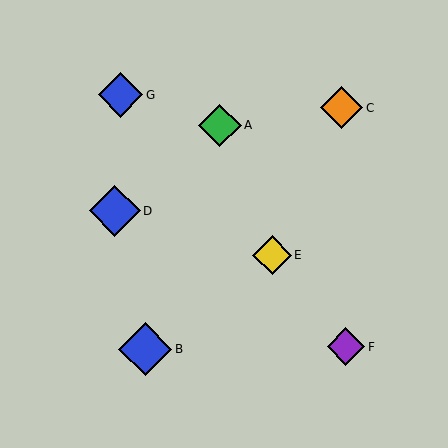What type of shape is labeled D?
Shape D is a blue diamond.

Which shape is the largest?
The blue diamond (labeled B) is the largest.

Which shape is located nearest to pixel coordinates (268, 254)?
The yellow diamond (labeled E) at (272, 255) is nearest to that location.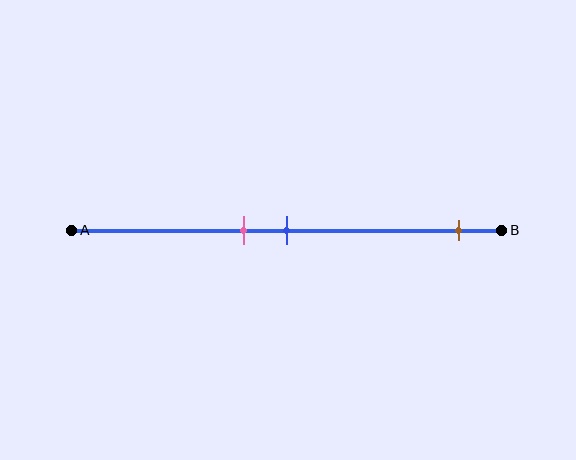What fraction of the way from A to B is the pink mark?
The pink mark is approximately 40% (0.4) of the way from A to B.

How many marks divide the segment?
There are 3 marks dividing the segment.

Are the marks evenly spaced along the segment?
No, the marks are not evenly spaced.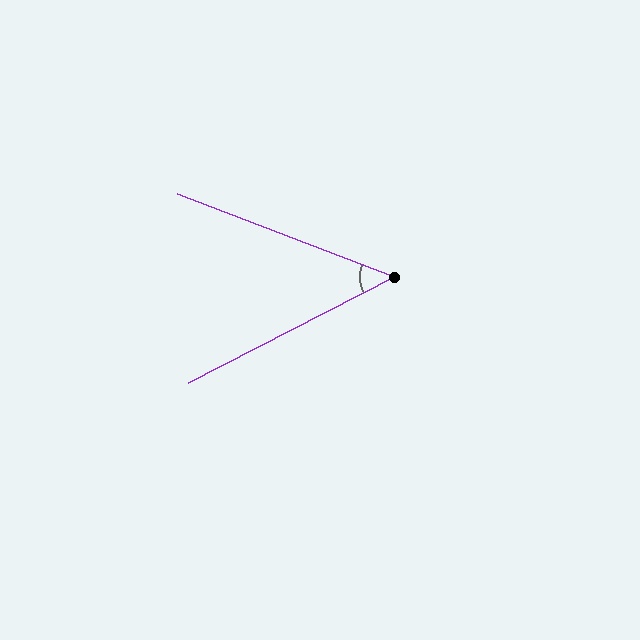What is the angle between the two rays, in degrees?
Approximately 48 degrees.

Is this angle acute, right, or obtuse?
It is acute.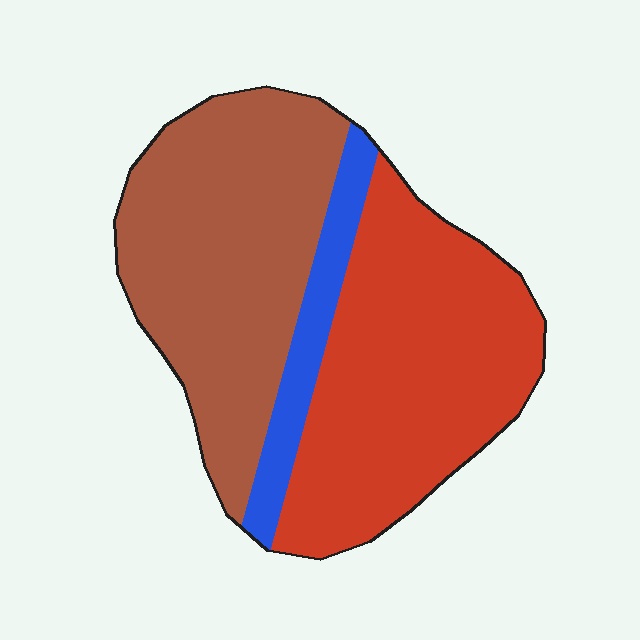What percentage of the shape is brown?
Brown takes up between a quarter and a half of the shape.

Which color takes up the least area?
Blue, at roughly 10%.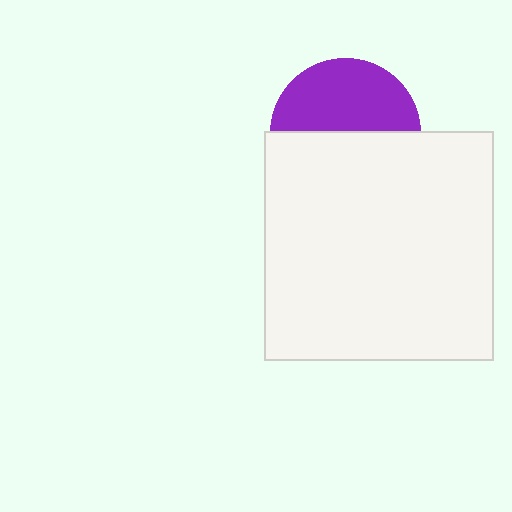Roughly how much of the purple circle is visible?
About half of it is visible (roughly 48%).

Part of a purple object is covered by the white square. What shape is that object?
It is a circle.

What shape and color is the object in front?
The object in front is a white square.